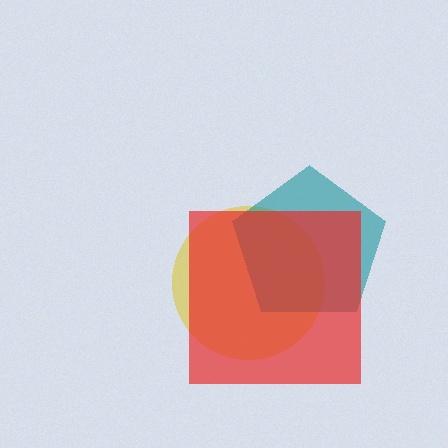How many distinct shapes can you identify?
There are 3 distinct shapes: a yellow circle, a teal pentagon, a red square.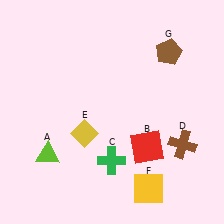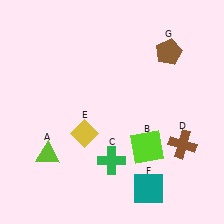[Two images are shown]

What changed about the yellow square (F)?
In Image 1, F is yellow. In Image 2, it changed to teal.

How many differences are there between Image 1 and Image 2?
There are 2 differences between the two images.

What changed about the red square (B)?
In Image 1, B is red. In Image 2, it changed to lime.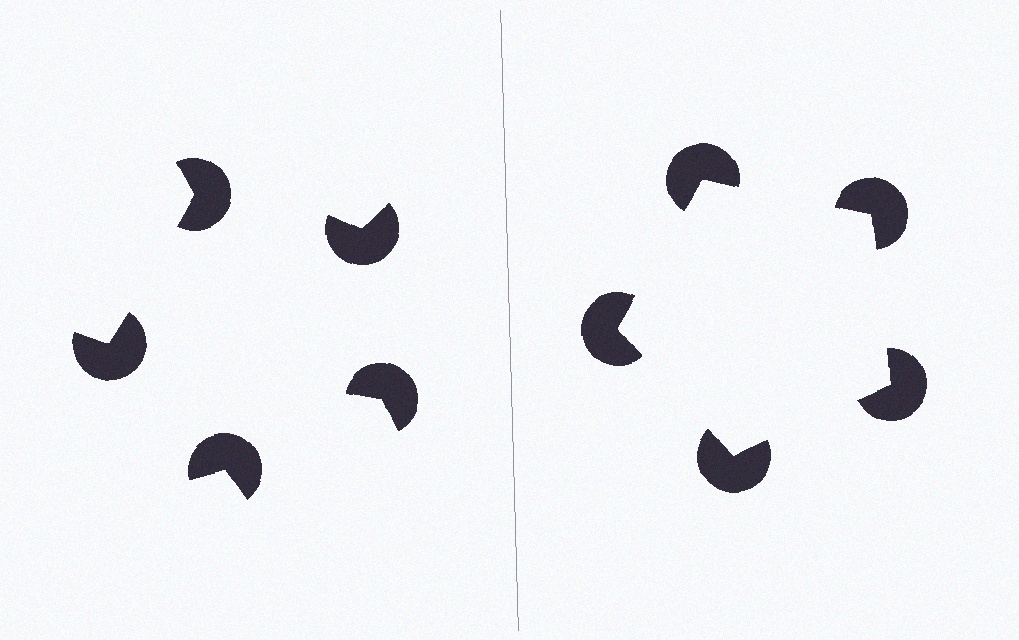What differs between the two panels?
The pac-man discs are positioned identically on both sides; only the wedge orientations differ. On the right they align to a pentagon; on the left they are misaligned.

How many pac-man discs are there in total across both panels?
10 — 5 on each side.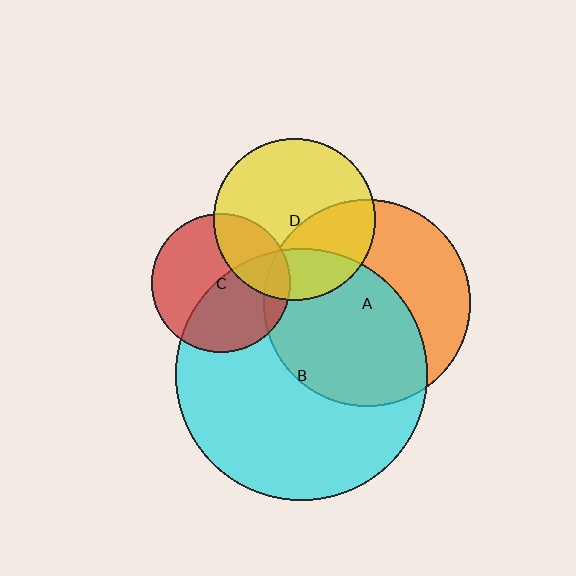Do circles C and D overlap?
Yes.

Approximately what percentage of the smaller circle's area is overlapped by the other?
Approximately 30%.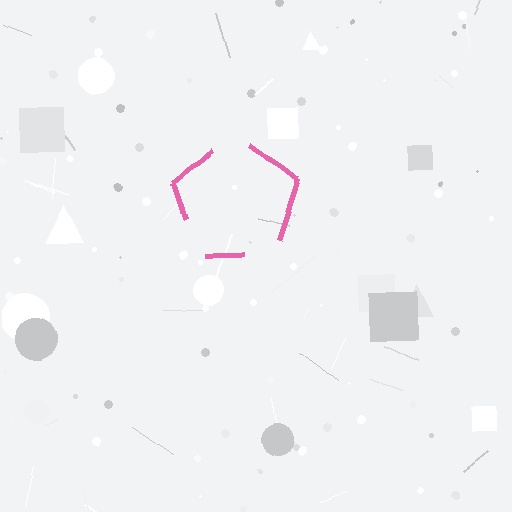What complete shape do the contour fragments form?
The contour fragments form a pentagon.